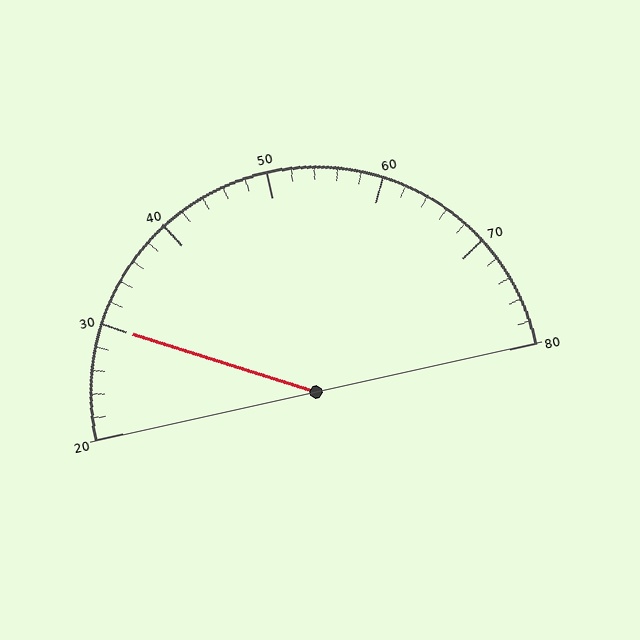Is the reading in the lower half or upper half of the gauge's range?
The reading is in the lower half of the range (20 to 80).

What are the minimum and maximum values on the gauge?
The gauge ranges from 20 to 80.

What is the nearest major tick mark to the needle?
The nearest major tick mark is 30.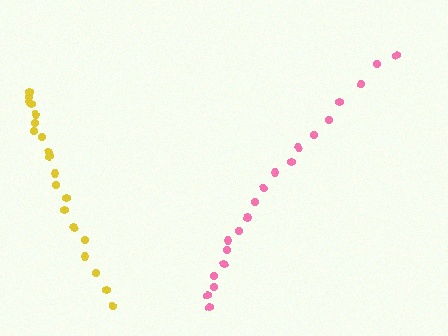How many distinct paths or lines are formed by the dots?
There are 2 distinct paths.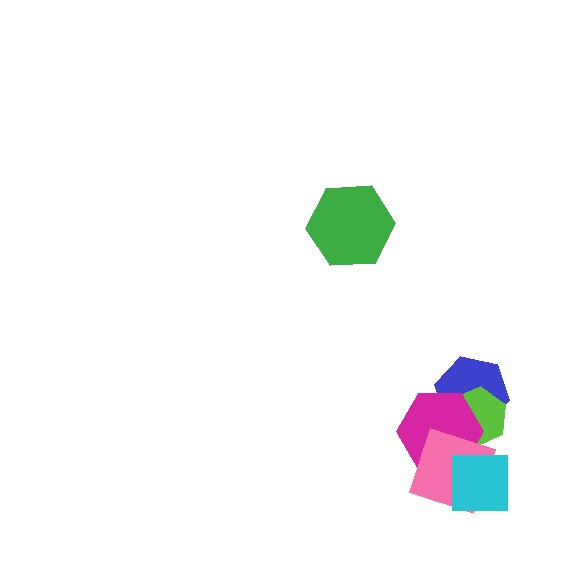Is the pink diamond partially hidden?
Yes, it is partially covered by another shape.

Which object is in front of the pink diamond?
The cyan square is in front of the pink diamond.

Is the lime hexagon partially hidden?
Yes, it is partially covered by another shape.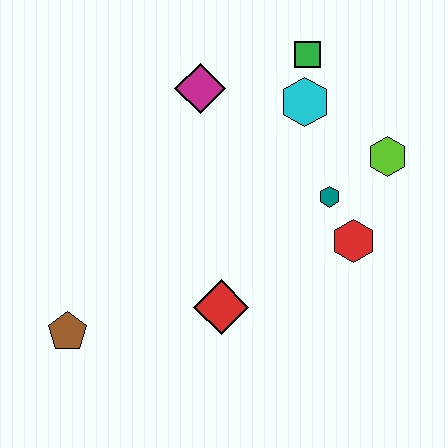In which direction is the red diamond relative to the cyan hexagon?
The red diamond is below the cyan hexagon.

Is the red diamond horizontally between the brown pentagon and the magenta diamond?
No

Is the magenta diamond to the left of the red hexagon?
Yes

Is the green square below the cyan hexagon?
No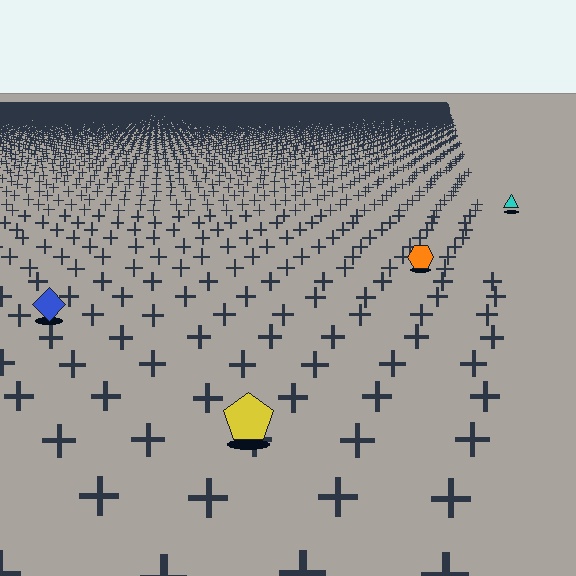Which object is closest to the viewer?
The yellow pentagon is closest. The texture marks near it are larger and more spread out.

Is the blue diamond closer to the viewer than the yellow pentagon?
No. The yellow pentagon is closer — you can tell from the texture gradient: the ground texture is coarser near it.